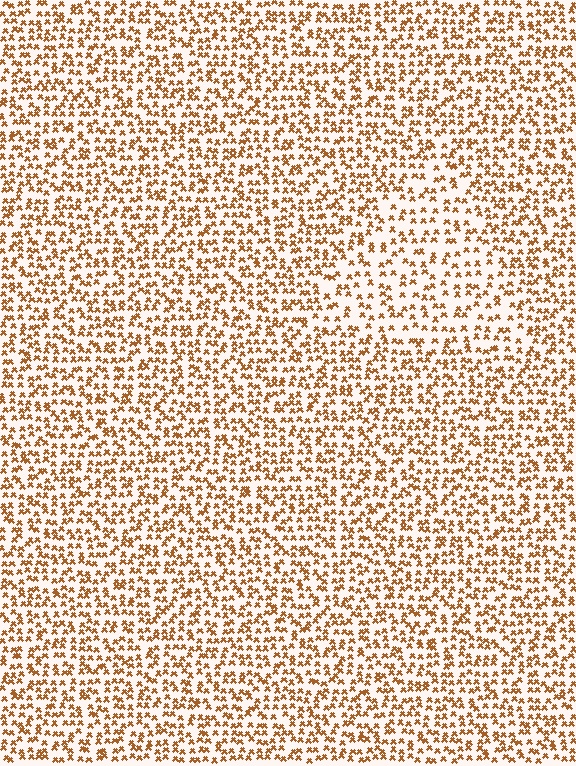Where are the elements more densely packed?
The elements are more densely packed outside the triangle boundary.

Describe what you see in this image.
The image contains small brown elements arranged at two different densities. A triangle-shaped region is visible where the elements are less densely packed than the surrounding area.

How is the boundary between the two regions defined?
The boundary is defined by a change in element density (approximately 1.6x ratio). All elements are the same color, size, and shape.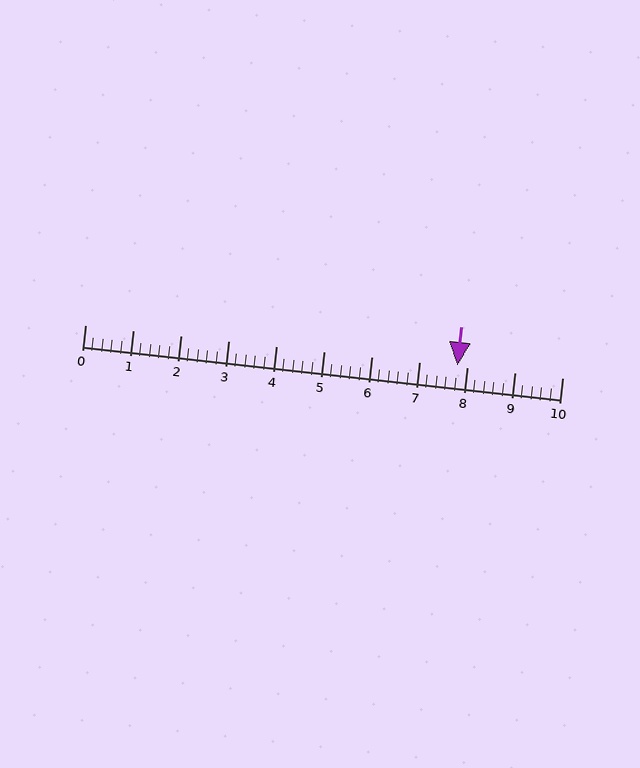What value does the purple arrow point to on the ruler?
The purple arrow points to approximately 7.8.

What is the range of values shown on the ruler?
The ruler shows values from 0 to 10.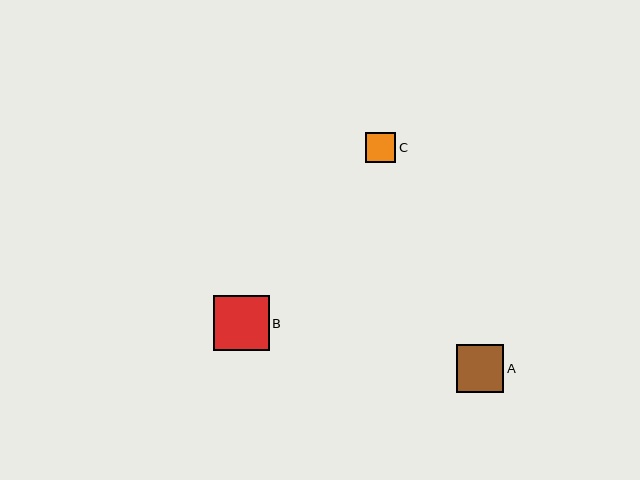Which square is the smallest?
Square C is the smallest with a size of approximately 30 pixels.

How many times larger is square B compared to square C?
Square B is approximately 1.8 times the size of square C.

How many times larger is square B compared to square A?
Square B is approximately 1.2 times the size of square A.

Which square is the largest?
Square B is the largest with a size of approximately 55 pixels.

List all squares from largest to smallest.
From largest to smallest: B, A, C.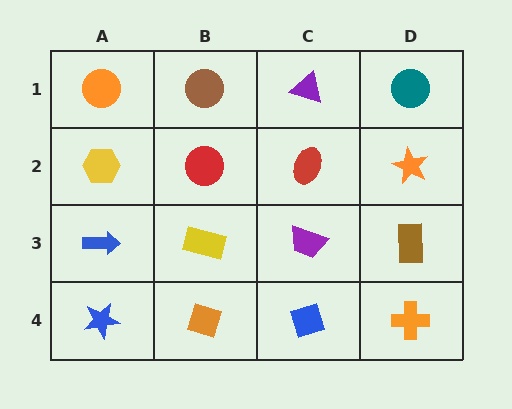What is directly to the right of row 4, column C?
An orange cross.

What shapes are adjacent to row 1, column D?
An orange star (row 2, column D), a purple triangle (row 1, column C).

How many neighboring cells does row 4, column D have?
2.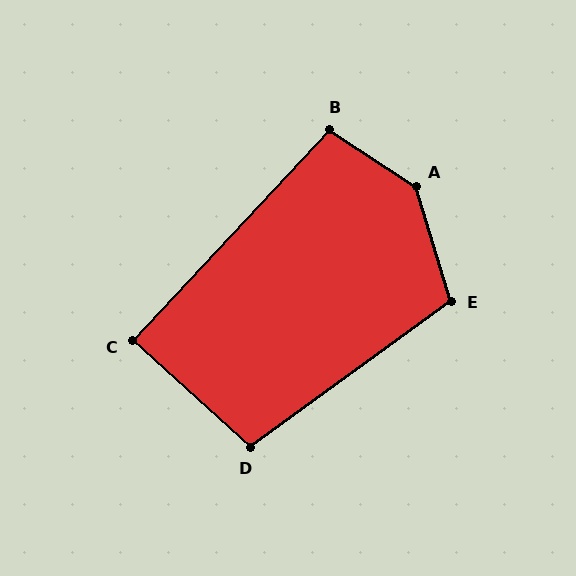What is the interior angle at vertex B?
Approximately 100 degrees (obtuse).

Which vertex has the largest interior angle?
A, at approximately 140 degrees.